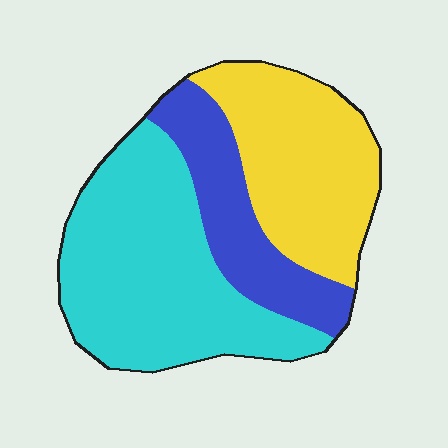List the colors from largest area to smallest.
From largest to smallest: cyan, yellow, blue.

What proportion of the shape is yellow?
Yellow covers about 35% of the shape.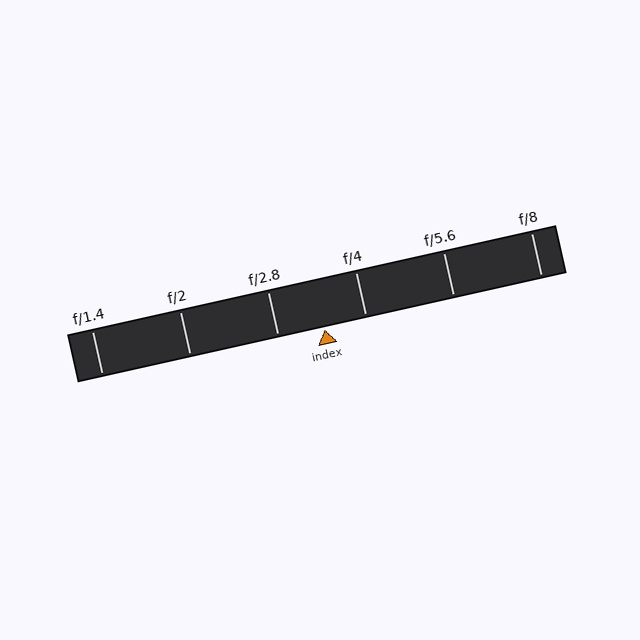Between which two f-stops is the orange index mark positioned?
The index mark is between f/2.8 and f/4.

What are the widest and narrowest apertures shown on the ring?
The widest aperture shown is f/1.4 and the narrowest is f/8.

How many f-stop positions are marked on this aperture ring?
There are 6 f-stop positions marked.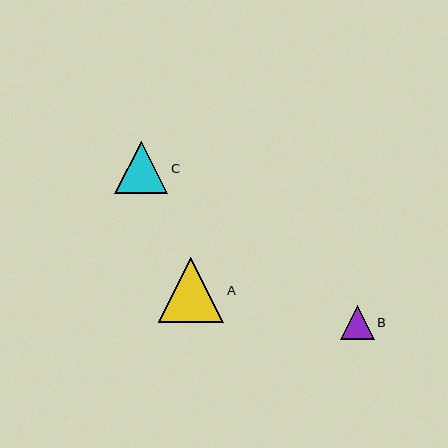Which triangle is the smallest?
Triangle B is the smallest with a size of approximately 34 pixels.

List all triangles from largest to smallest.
From largest to smallest: A, C, B.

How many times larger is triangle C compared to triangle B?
Triangle C is approximately 1.6 times the size of triangle B.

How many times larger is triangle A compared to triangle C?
Triangle A is approximately 1.2 times the size of triangle C.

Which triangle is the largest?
Triangle A is the largest with a size of approximately 65 pixels.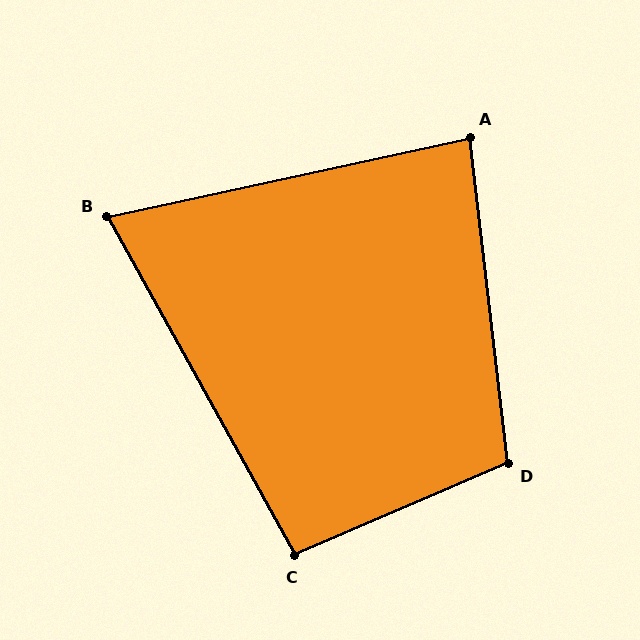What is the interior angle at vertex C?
Approximately 96 degrees (obtuse).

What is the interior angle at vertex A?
Approximately 84 degrees (acute).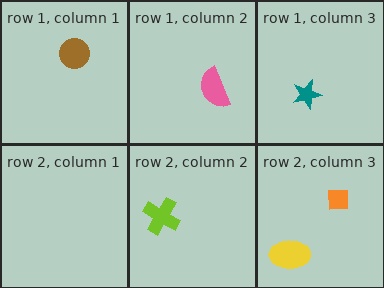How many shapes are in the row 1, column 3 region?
1.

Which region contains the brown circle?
The row 1, column 1 region.